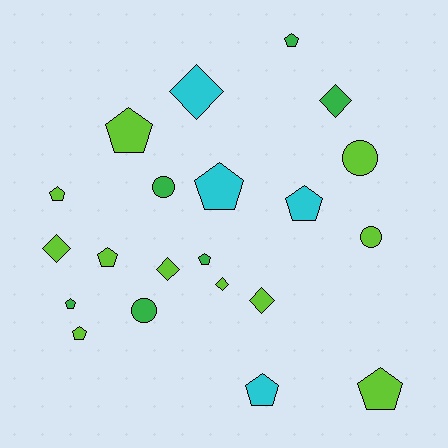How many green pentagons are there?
There are 3 green pentagons.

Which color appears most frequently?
Lime, with 11 objects.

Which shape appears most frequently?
Pentagon, with 11 objects.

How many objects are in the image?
There are 21 objects.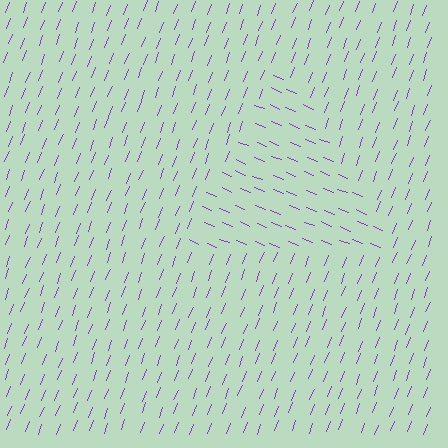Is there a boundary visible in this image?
Yes, there is a texture boundary formed by a change in line orientation.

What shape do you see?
I see a triangle.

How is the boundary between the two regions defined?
The boundary is defined purely by a change in line orientation (approximately 89 degrees difference). All lines are the same color and thickness.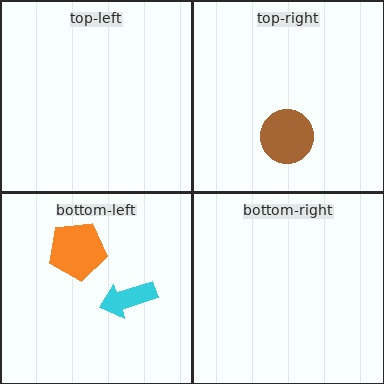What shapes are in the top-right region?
The brown circle.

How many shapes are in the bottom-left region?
2.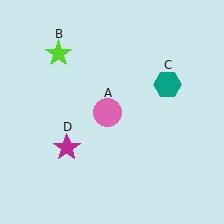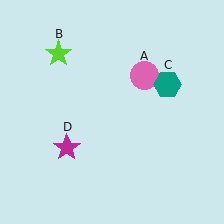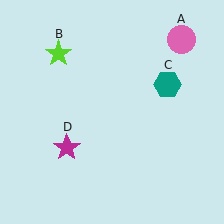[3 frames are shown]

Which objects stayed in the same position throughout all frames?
Lime star (object B) and teal hexagon (object C) and magenta star (object D) remained stationary.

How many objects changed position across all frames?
1 object changed position: pink circle (object A).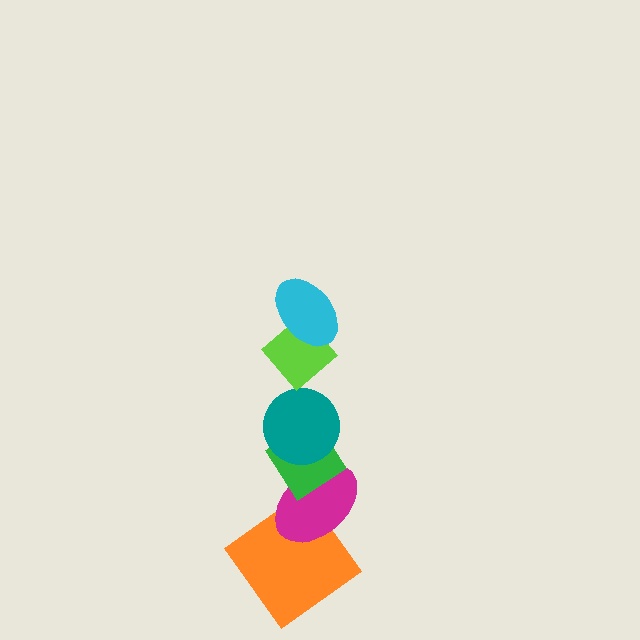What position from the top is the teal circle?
The teal circle is 3rd from the top.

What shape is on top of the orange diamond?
The magenta ellipse is on top of the orange diamond.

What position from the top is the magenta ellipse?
The magenta ellipse is 5th from the top.